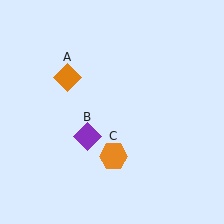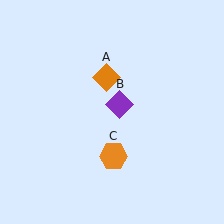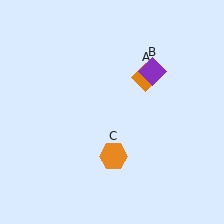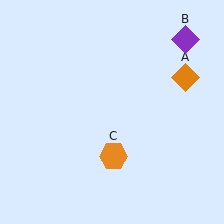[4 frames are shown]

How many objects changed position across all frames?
2 objects changed position: orange diamond (object A), purple diamond (object B).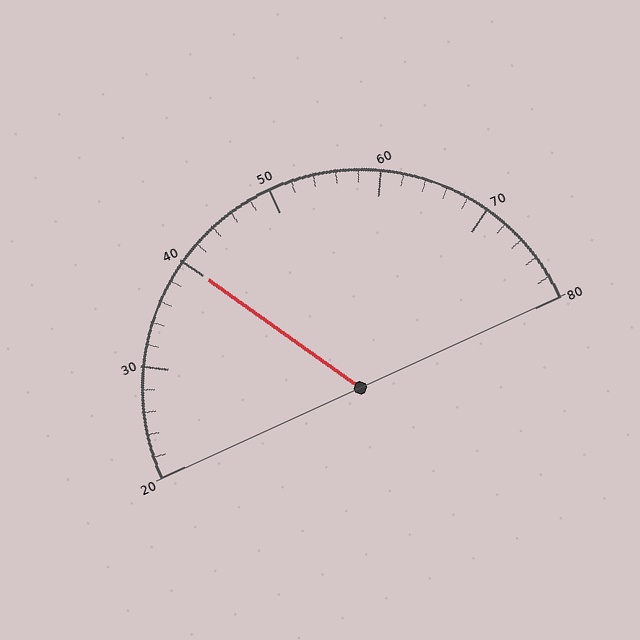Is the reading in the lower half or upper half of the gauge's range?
The reading is in the lower half of the range (20 to 80).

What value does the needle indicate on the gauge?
The needle indicates approximately 40.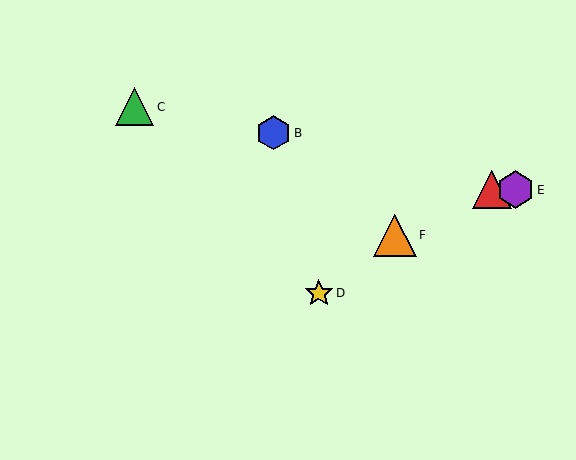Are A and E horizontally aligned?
Yes, both are at y≈190.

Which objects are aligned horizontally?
Objects A, E are aligned horizontally.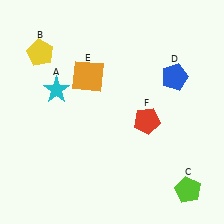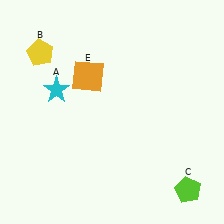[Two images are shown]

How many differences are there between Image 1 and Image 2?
There are 2 differences between the two images.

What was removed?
The blue pentagon (D), the red pentagon (F) were removed in Image 2.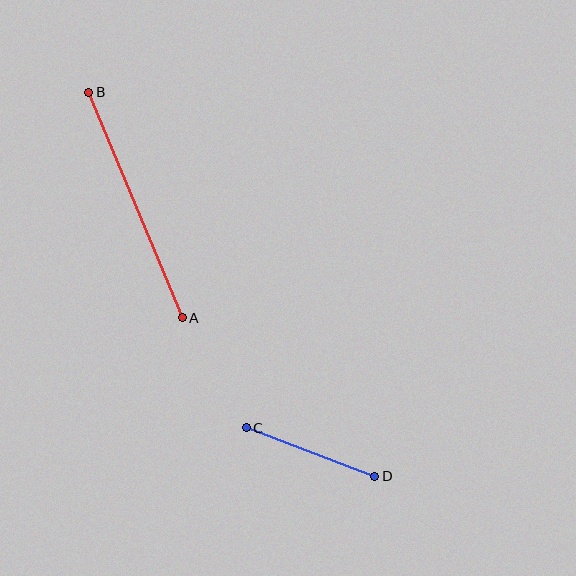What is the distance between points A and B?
The distance is approximately 244 pixels.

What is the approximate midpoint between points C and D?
The midpoint is at approximately (310, 452) pixels.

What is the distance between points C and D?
The distance is approximately 137 pixels.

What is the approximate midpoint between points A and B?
The midpoint is at approximately (136, 205) pixels.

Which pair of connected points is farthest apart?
Points A and B are farthest apart.